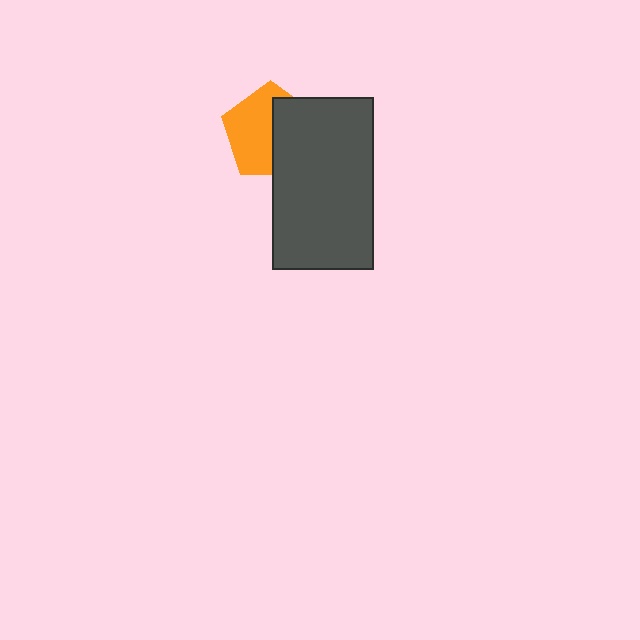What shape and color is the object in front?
The object in front is a dark gray rectangle.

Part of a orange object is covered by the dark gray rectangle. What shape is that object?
It is a pentagon.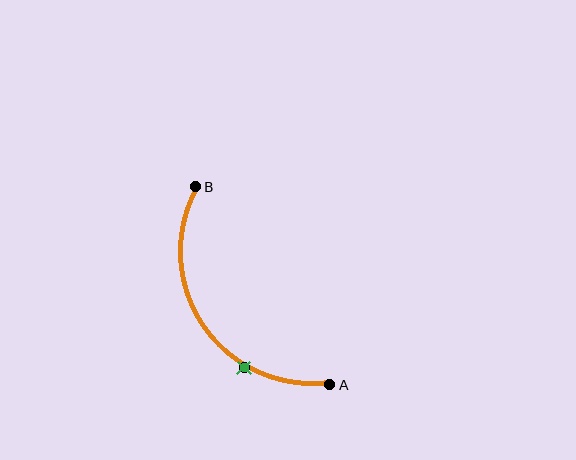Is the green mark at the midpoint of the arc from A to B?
No. The green mark lies on the arc but is closer to endpoint A. The arc midpoint would be at the point on the curve equidistant along the arc from both A and B.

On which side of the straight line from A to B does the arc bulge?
The arc bulges below and to the left of the straight line connecting A and B.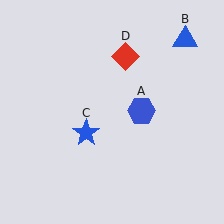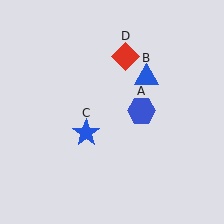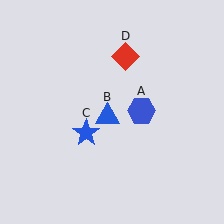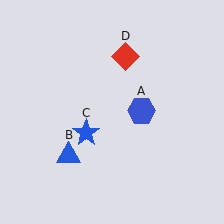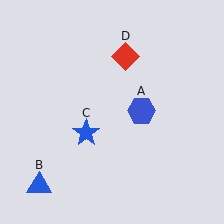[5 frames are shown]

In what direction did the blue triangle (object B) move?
The blue triangle (object B) moved down and to the left.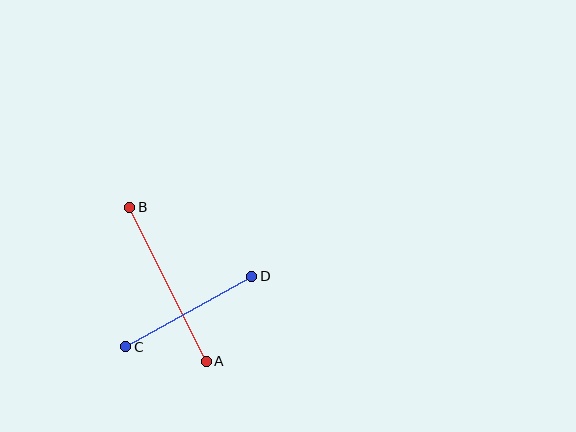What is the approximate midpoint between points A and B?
The midpoint is at approximately (168, 284) pixels.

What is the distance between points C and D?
The distance is approximately 144 pixels.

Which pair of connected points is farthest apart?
Points A and B are farthest apart.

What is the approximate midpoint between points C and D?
The midpoint is at approximately (189, 311) pixels.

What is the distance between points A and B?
The distance is approximately 172 pixels.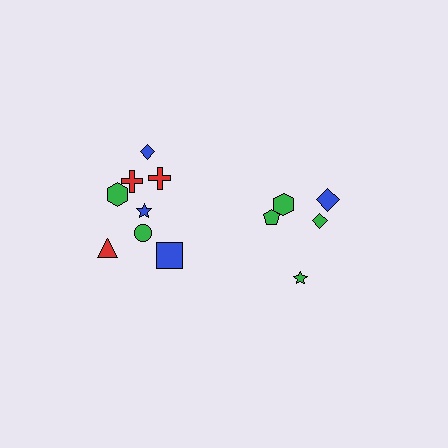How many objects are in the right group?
There are 5 objects.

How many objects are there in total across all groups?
There are 13 objects.